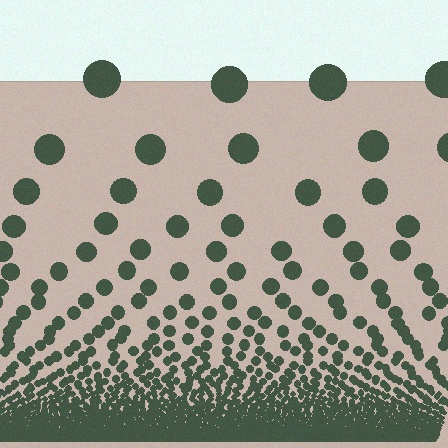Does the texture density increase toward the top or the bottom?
Density increases toward the bottom.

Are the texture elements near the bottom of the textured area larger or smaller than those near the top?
Smaller. The gradient is inverted — elements near the bottom are smaller and denser.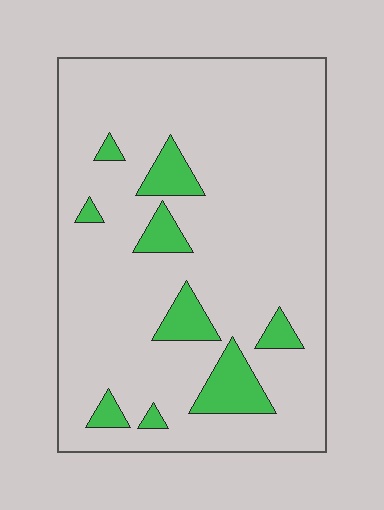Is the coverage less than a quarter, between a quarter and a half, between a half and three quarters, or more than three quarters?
Less than a quarter.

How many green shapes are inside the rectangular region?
9.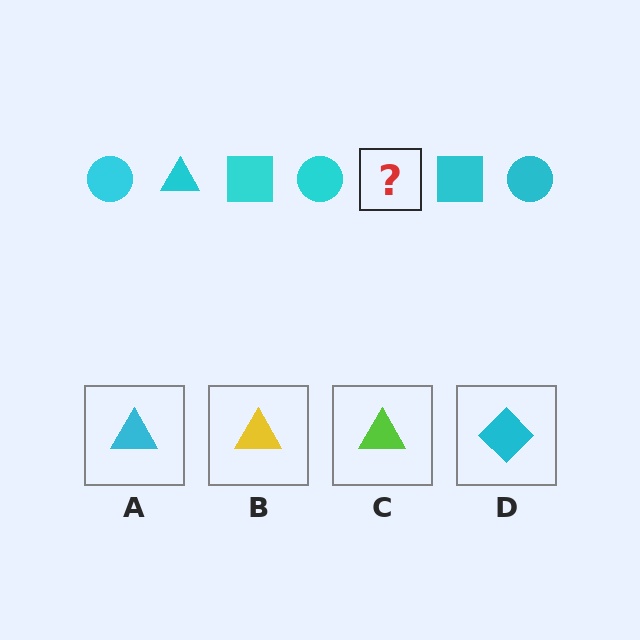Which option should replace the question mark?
Option A.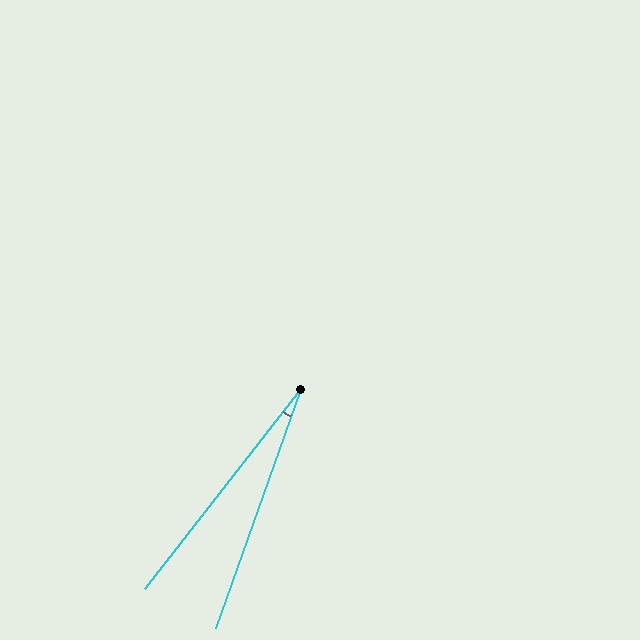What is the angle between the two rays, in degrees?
Approximately 18 degrees.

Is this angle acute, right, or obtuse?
It is acute.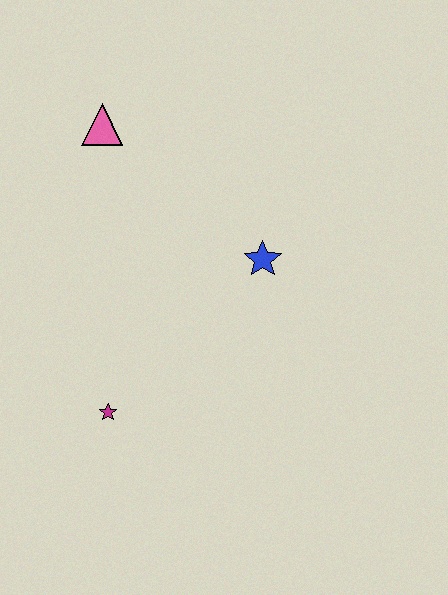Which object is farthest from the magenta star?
The pink triangle is farthest from the magenta star.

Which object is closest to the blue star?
The pink triangle is closest to the blue star.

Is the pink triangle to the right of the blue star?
No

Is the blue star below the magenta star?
No